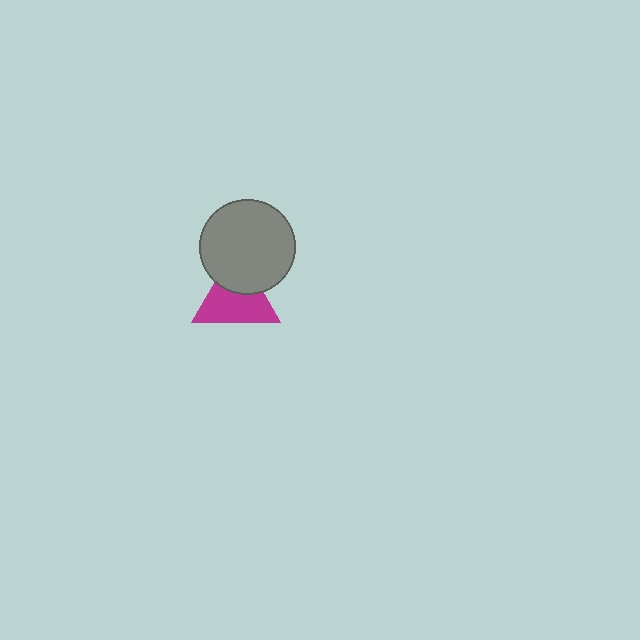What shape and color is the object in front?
The object in front is a gray circle.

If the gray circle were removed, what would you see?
You would see the complete magenta triangle.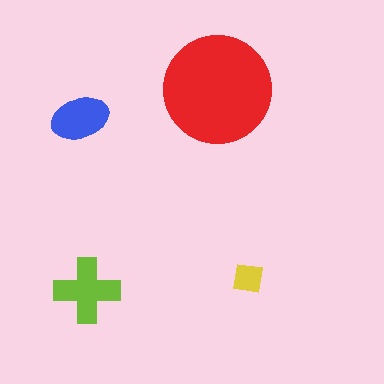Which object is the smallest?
The yellow square.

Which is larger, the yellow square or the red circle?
The red circle.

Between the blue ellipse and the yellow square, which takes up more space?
The blue ellipse.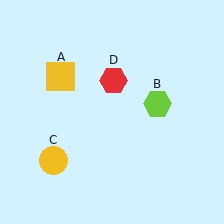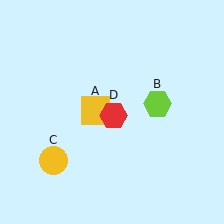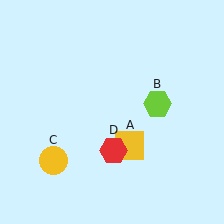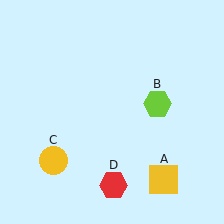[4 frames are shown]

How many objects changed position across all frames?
2 objects changed position: yellow square (object A), red hexagon (object D).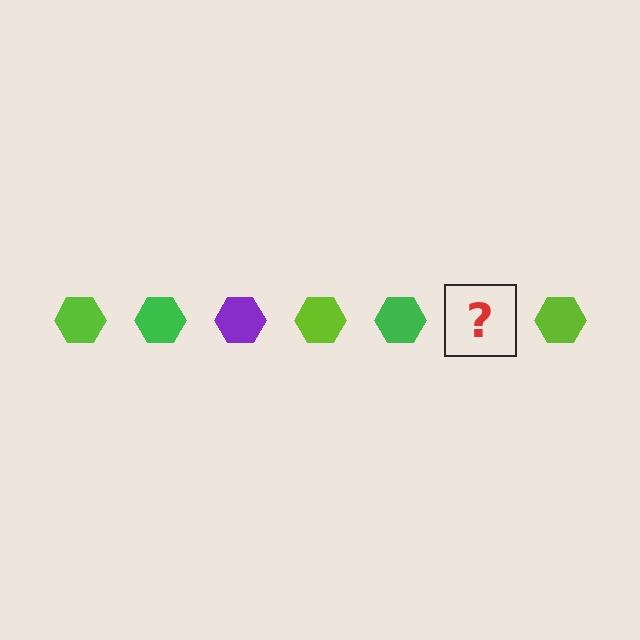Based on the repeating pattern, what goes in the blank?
The blank should be a purple hexagon.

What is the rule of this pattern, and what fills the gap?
The rule is that the pattern cycles through lime, green, purple hexagons. The gap should be filled with a purple hexagon.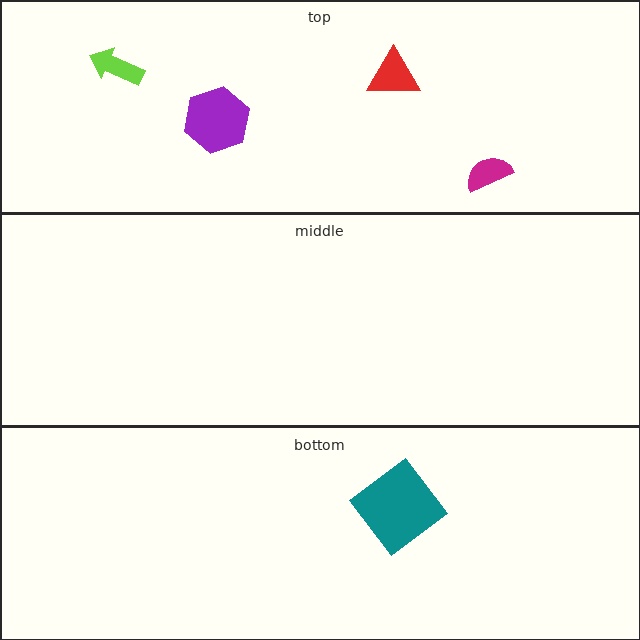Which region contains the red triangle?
The top region.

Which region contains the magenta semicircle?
The top region.